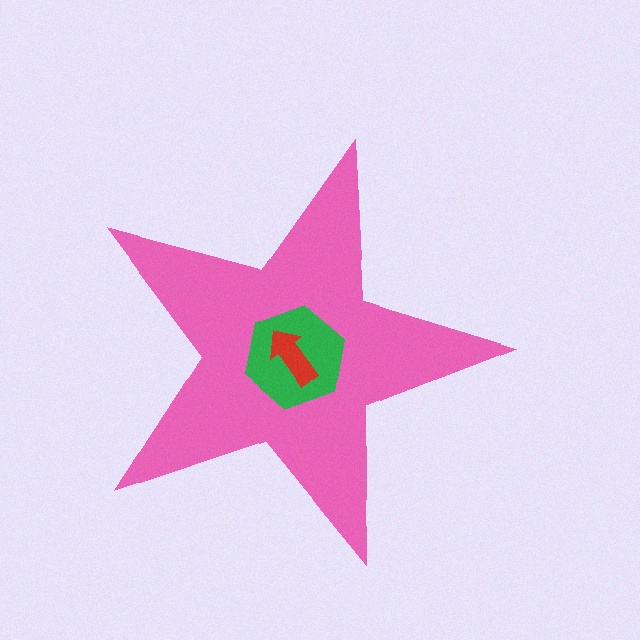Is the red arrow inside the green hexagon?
Yes.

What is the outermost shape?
The pink star.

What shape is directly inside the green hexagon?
The red arrow.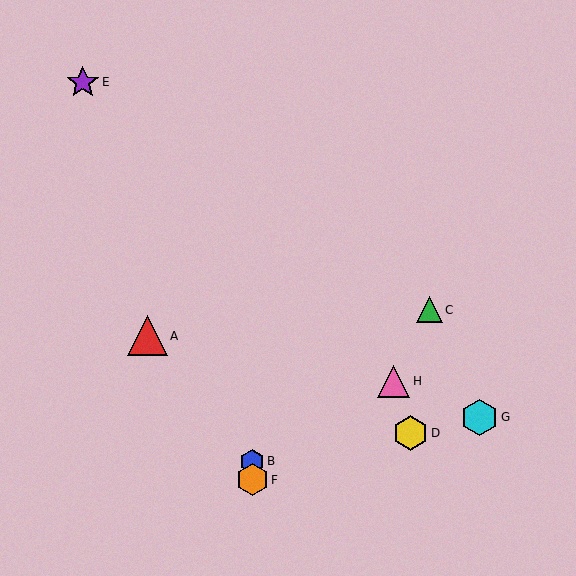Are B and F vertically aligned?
Yes, both are at x≈252.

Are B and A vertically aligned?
No, B is at x≈252 and A is at x≈147.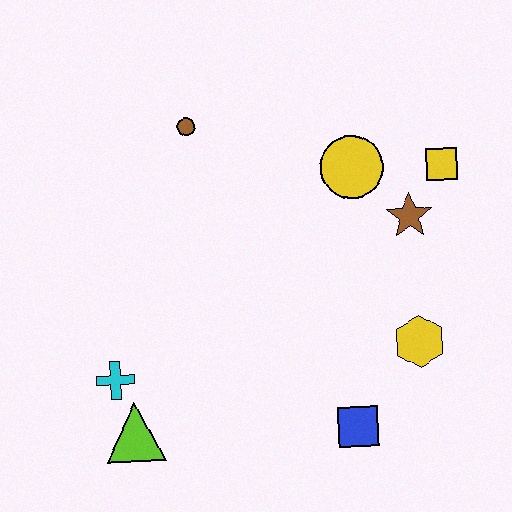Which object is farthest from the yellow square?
The lime triangle is farthest from the yellow square.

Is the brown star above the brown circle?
No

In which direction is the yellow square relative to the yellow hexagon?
The yellow square is above the yellow hexagon.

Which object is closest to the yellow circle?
The brown star is closest to the yellow circle.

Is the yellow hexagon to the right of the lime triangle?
Yes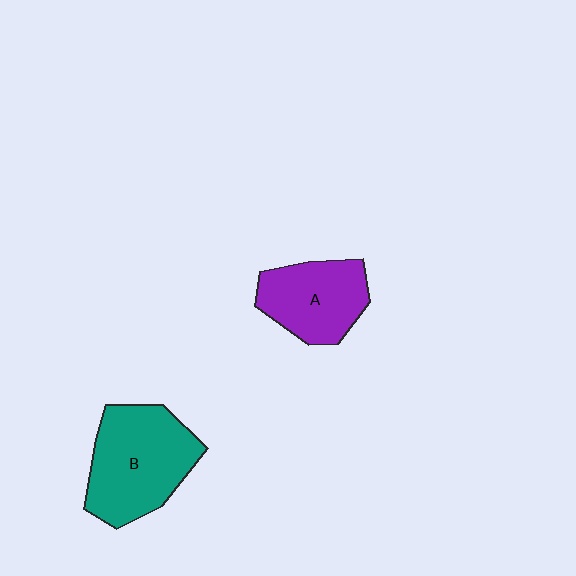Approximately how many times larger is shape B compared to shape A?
Approximately 1.4 times.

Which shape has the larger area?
Shape B (teal).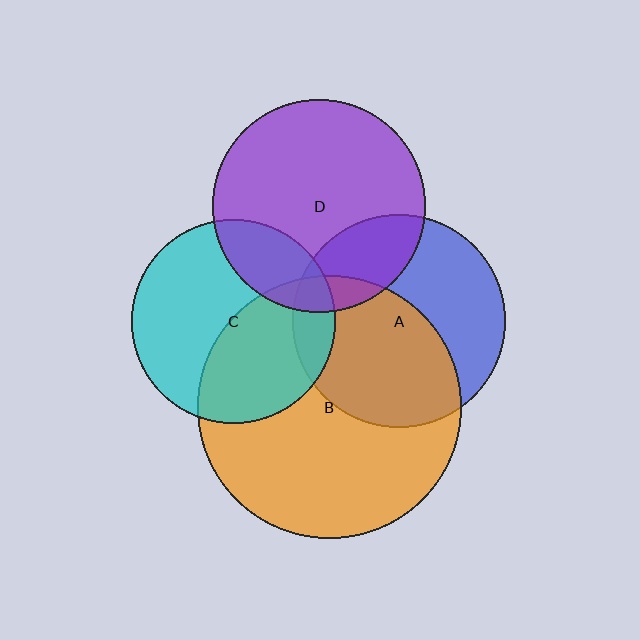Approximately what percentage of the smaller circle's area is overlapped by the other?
Approximately 20%.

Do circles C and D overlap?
Yes.